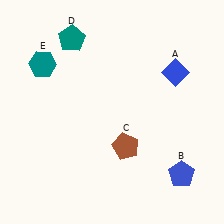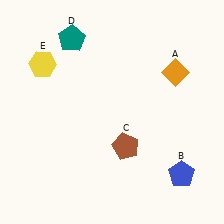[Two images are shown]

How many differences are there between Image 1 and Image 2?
There are 2 differences between the two images.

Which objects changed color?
A changed from blue to orange. E changed from teal to yellow.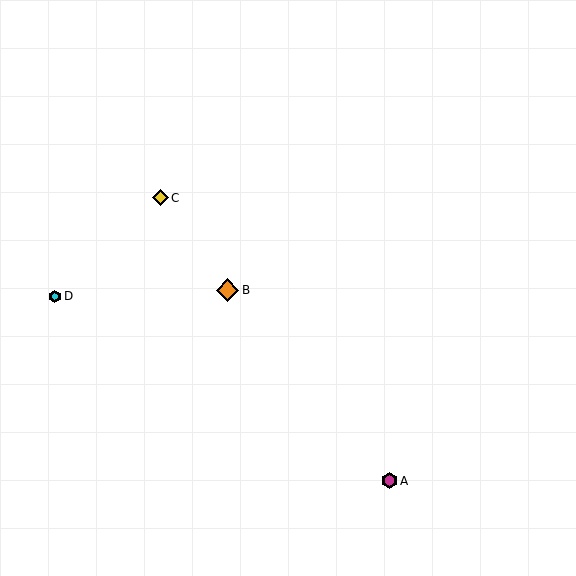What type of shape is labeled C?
Shape C is a yellow diamond.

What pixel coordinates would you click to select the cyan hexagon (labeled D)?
Click at (55, 296) to select the cyan hexagon D.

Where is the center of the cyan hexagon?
The center of the cyan hexagon is at (55, 296).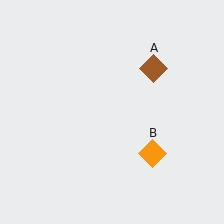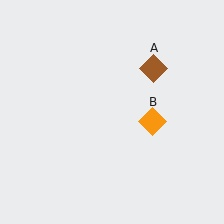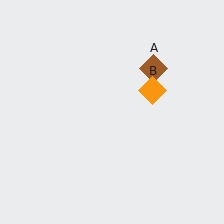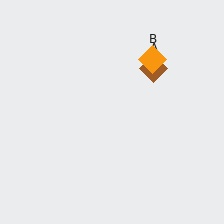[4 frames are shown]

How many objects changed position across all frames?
1 object changed position: orange diamond (object B).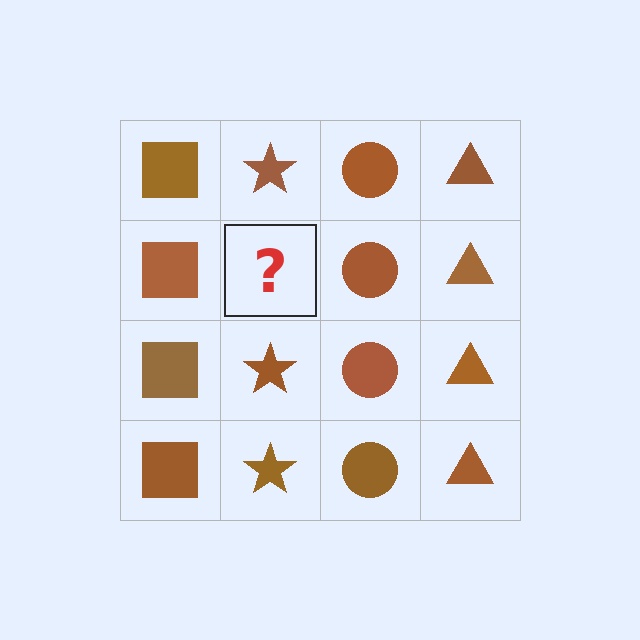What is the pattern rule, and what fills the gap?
The rule is that each column has a consistent shape. The gap should be filled with a brown star.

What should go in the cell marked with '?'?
The missing cell should contain a brown star.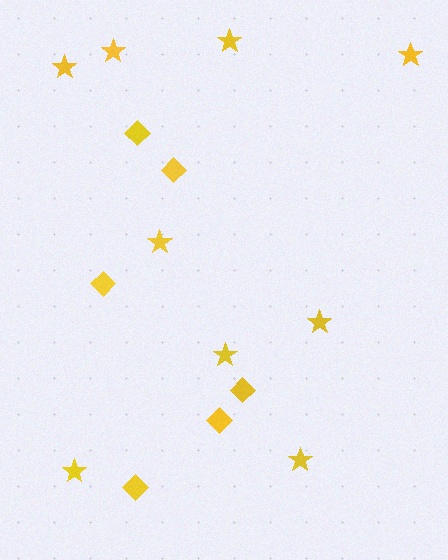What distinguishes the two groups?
There are 2 groups: one group of diamonds (6) and one group of stars (9).